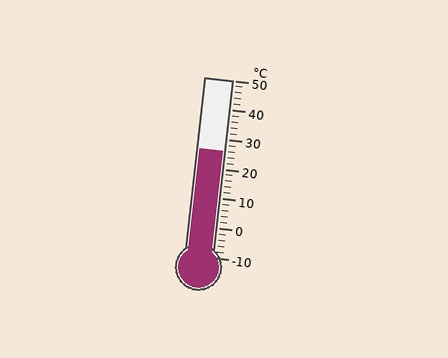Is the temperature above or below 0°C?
The temperature is above 0°C.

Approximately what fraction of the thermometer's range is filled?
The thermometer is filled to approximately 60% of its range.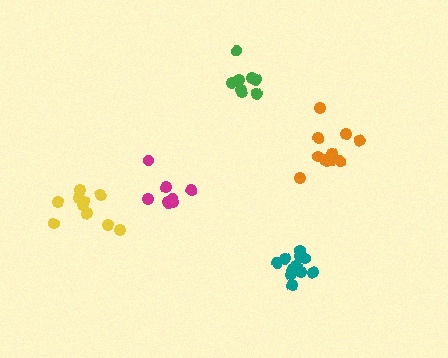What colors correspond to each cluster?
The clusters are colored: teal, magenta, orange, yellow, green.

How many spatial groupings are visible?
There are 5 spatial groupings.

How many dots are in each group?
Group 1: 12 dots, Group 2: 8 dots, Group 3: 12 dots, Group 4: 10 dots, Group 5: 8 dots (50 total).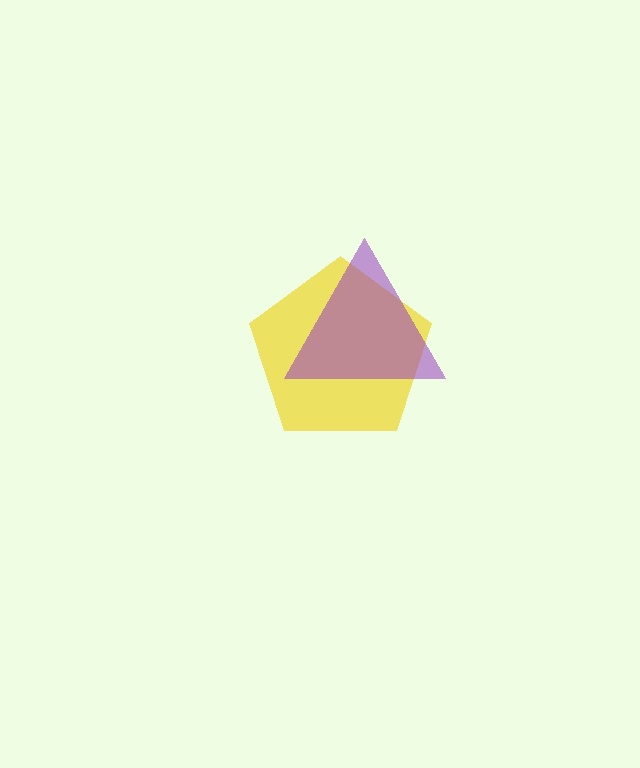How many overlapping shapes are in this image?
There are 2 overlapping shapes in the image.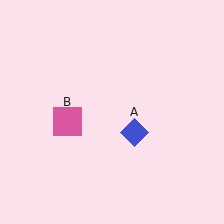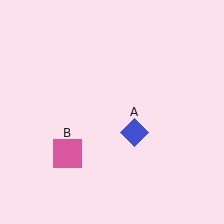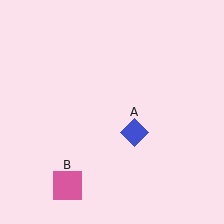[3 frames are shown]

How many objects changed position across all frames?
1 object changed position: pink square (object B).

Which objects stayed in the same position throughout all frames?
Blue diamond (object A) remained stationary.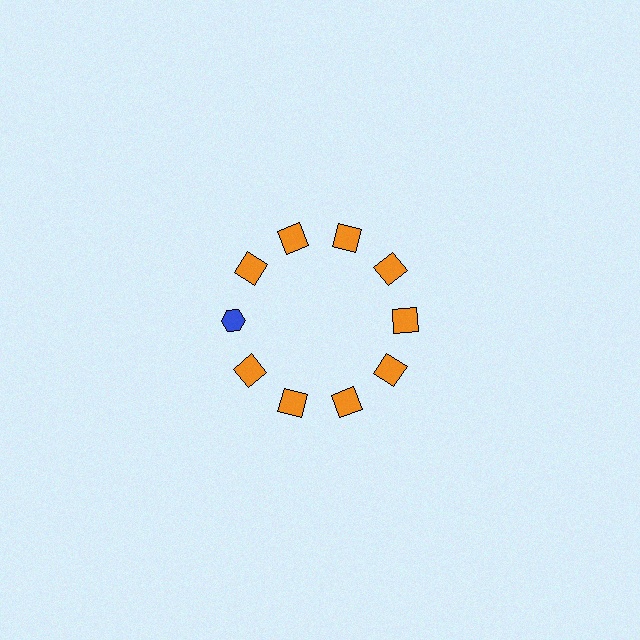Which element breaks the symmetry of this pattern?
The blue hexagon at roughly the 9 o'clock position breaks the symmetry. All other shapes are orange squares.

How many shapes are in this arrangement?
There are 10 shapes arranged in a ring pattern.